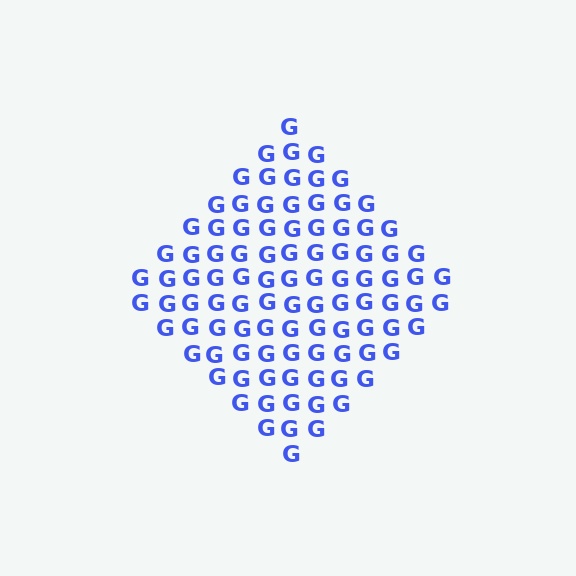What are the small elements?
The small elements are letter G's.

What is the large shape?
The large shape is a diamond.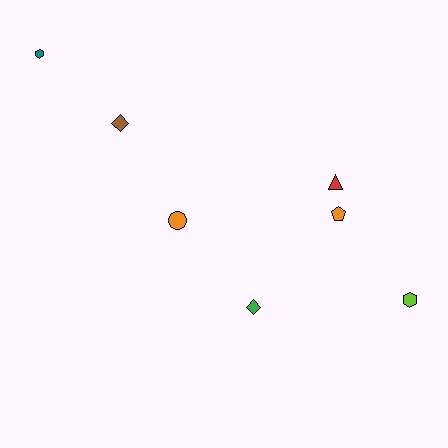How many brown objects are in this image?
There is 1 brown object.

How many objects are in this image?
There are 7 objects.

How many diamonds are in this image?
There are 2 diamonds.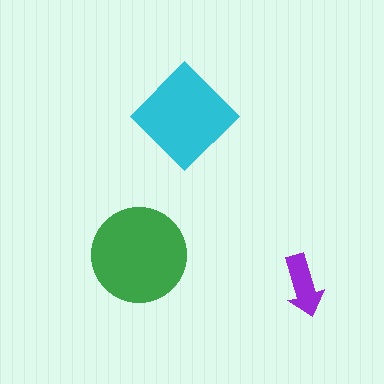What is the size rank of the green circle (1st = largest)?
1st.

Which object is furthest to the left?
The green circle is leftmost.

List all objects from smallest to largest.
The purple arrow, the cyan diamond, the green circle.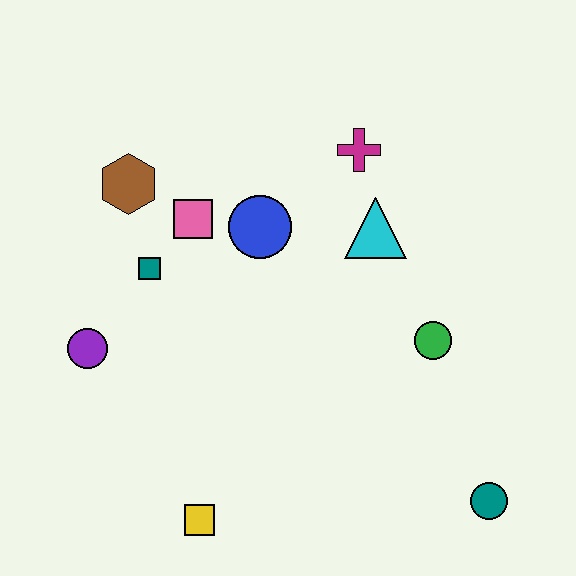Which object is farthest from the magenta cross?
The yellow square is farthest from the magenta cross.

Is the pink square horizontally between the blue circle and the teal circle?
No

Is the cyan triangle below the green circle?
No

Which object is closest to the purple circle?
The teal square is closest to the purple circle.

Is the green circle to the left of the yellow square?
No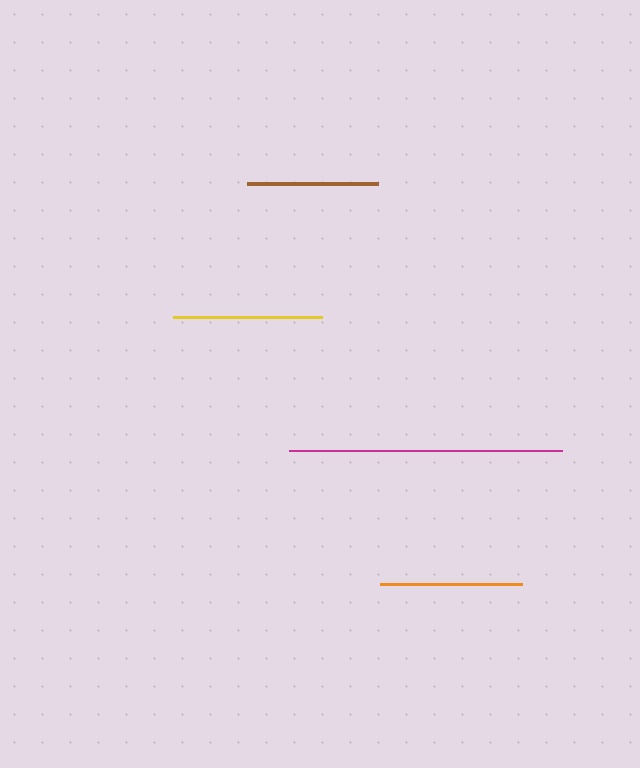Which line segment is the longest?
The magenta line is the longest at approximately 273 pixels.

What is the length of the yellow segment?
The yellow segment is approximately 149 pixels long.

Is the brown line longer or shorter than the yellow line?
The yellow line is longer than the brown line.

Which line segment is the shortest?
The brown line is the shortest at approximately 132 pixels.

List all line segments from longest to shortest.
From longest to shortest: magenta, yellow, orange, brown.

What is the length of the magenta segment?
The magenta segment is approximately 273 pixels long.